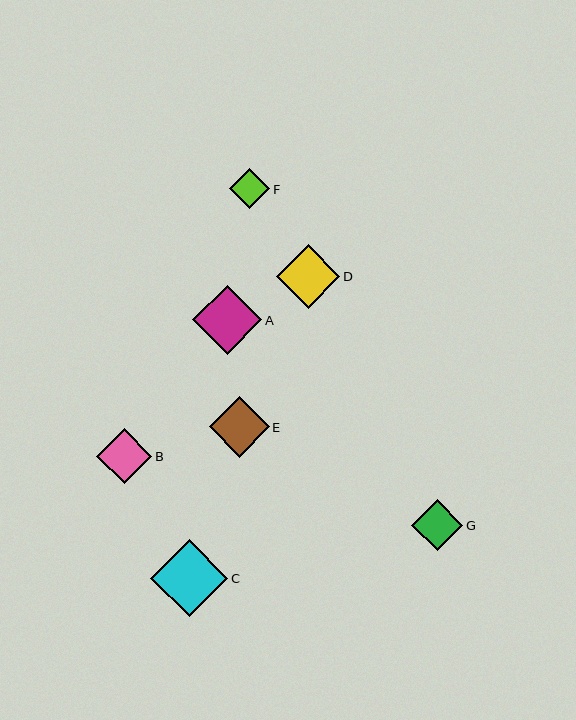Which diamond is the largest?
Diamond C is the largest with a size of approximately 77 pixels.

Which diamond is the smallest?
Diamond F is the smallest with a size of approximately 40 pixels.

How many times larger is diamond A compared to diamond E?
Diamond A is approximately 1.1 times the size of diamond E.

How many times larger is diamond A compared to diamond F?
Diamond A is approximately 1.7 times the size of diamond F.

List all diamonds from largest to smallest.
From largest to smallest: C, A, D, E, B, G, F.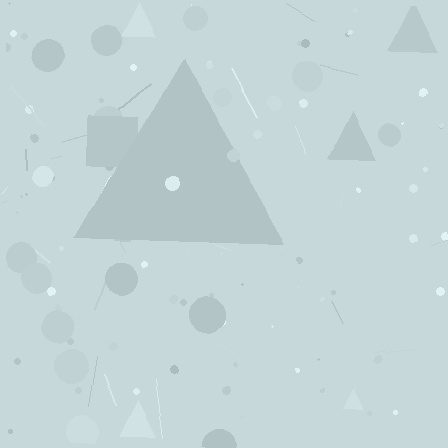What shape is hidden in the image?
A triangle is hidden in the image.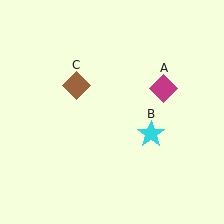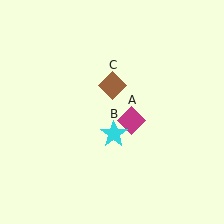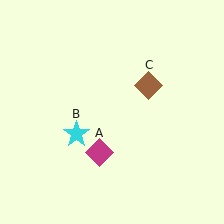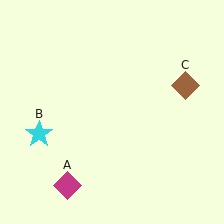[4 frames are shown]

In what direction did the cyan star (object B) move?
The cyan star (object B) moved left.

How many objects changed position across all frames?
3 objects changed position: magenta diamond (object A), cyan star (object B), brown diamond (object C).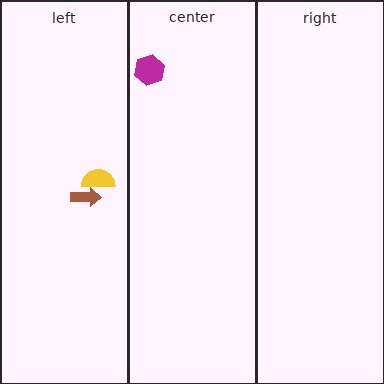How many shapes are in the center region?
1.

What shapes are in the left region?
The yellow semicircle, the brown arrow.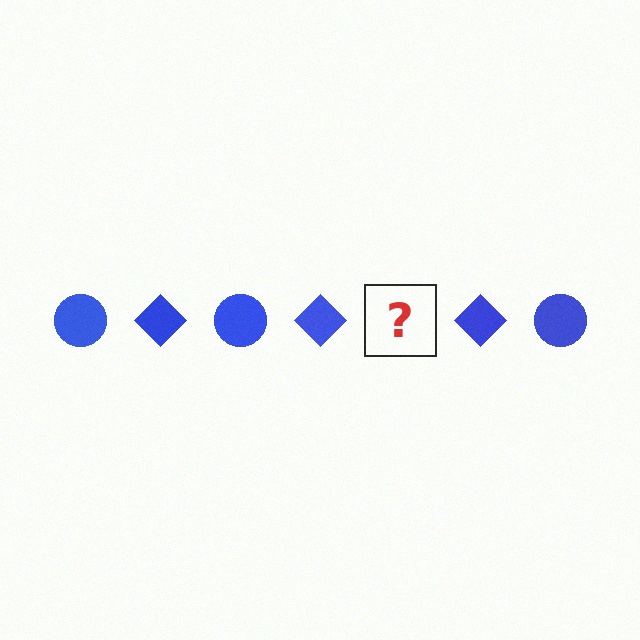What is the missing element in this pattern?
The missing element is a blue circle.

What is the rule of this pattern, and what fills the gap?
The rule is that the pattern cycles through circle, diamond shapes in blue. The gap should be filled with a blue circle.